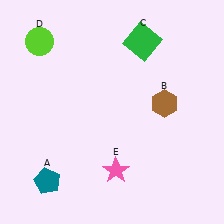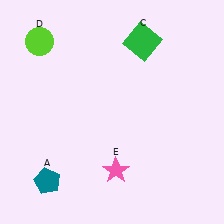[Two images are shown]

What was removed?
The brown hexagon (B) was removed in Image 2.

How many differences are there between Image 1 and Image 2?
There is 1 difference between the two images.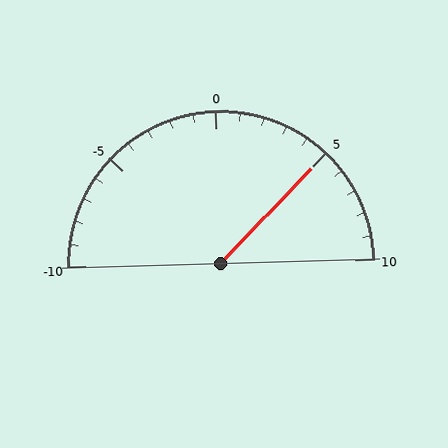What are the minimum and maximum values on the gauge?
The gauge ranges from -10 to 10.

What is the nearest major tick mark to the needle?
The nearest major tick mark is 5.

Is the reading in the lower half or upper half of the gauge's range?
The reading is in the upper half of the range (-10 to 10).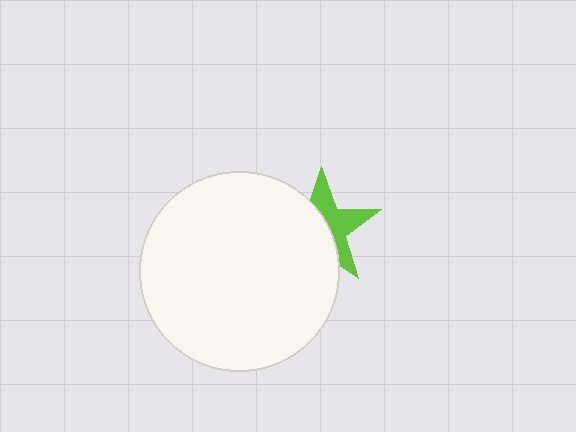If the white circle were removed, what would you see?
You would see the complete lime star.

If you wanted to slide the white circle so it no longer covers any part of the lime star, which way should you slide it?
Slide it left — that is the most direct way to separate the two shapes.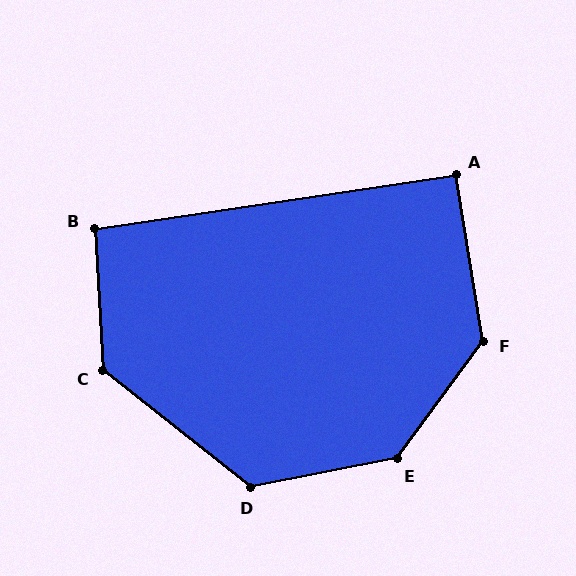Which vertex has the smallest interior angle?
A, at approximately 91 degrees.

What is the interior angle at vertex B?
Approximately 95 degrees (approximately right).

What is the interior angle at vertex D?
Approximately 131 degrees (obtuse).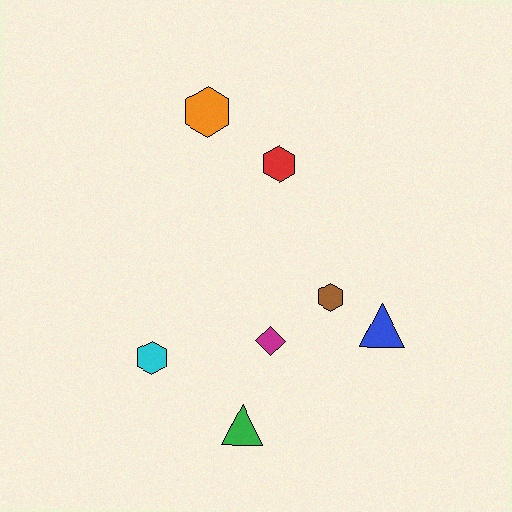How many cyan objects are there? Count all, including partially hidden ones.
There is 1 cyan object.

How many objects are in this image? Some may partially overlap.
There are 7 objects.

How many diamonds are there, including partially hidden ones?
There is 1 diamond.